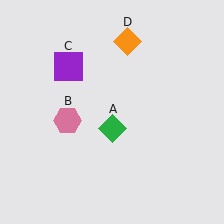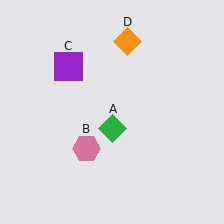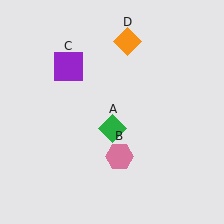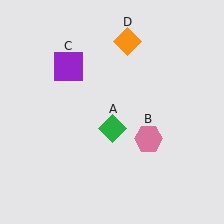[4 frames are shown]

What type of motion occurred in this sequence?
The pink hexagon (object B) rotated counterclockwise around the center of the scene.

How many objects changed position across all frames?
1 object changed position: pink hexagon (object B).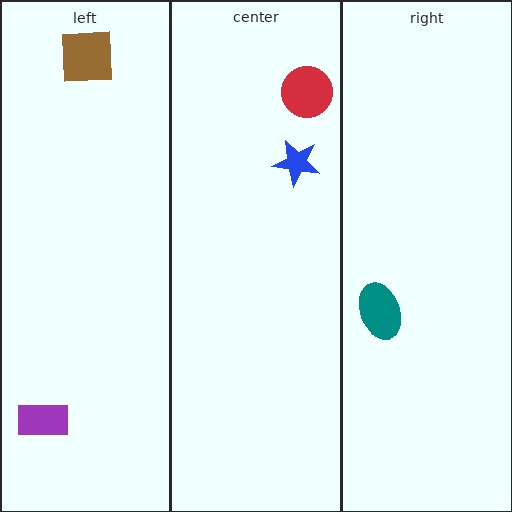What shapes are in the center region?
The red circle, the blue star.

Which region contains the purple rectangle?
The left region.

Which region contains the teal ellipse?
The right region.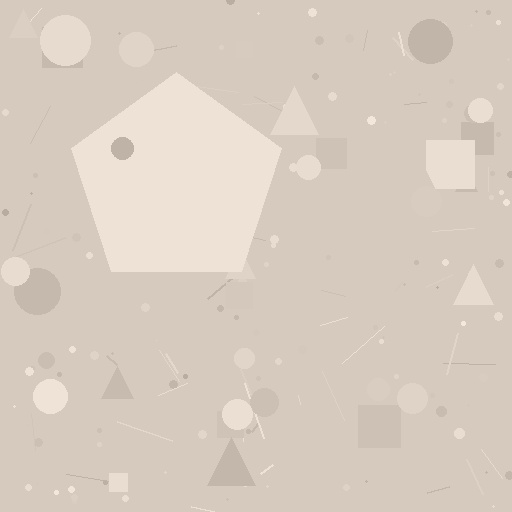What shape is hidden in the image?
A pentagon is hidden in the image.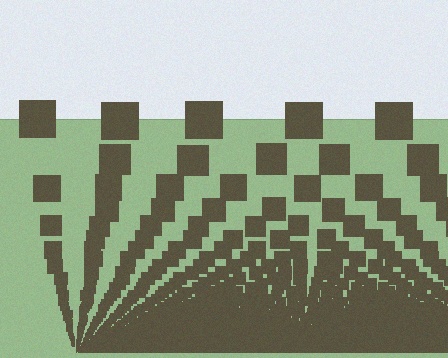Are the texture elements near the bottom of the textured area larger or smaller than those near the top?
Smaller. The gradient is inverted — elements near the bottom are smaller and denser.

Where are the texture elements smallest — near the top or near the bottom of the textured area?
Near the bottom.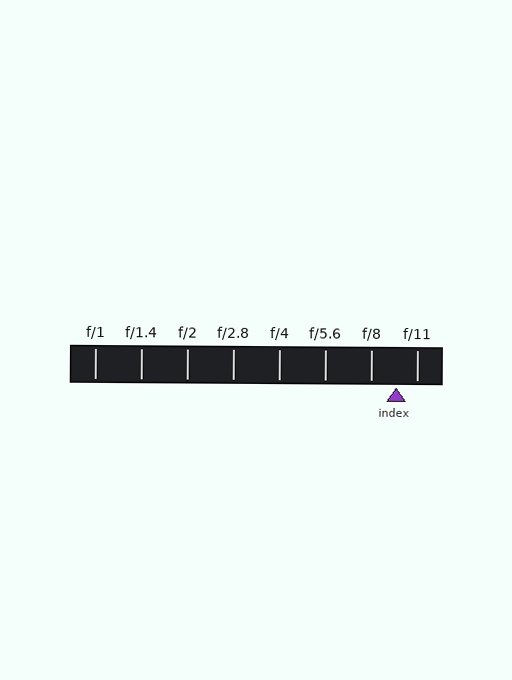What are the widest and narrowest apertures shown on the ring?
The widest aperture shown is f/1 and the narrowest is f/11.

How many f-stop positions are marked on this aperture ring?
There are 8 f-stop positions marked.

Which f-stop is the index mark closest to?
The index mark is closest to f/11.